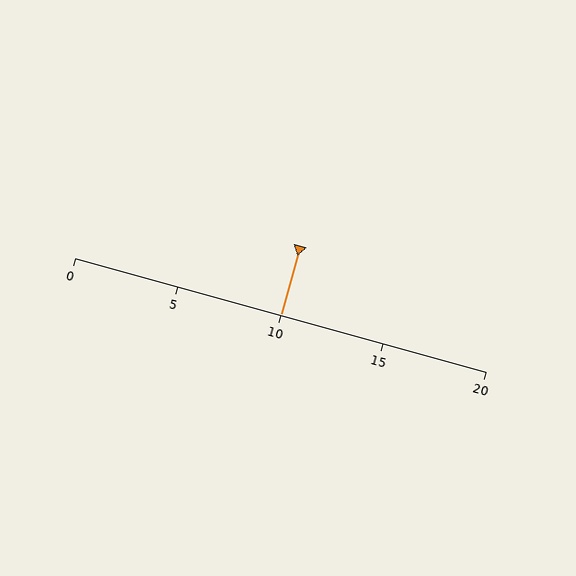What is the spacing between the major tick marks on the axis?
The major ticks are spaced 5 apart.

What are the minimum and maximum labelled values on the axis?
The axis runs from 0 to 20.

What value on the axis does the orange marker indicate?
The marker indicates approximately 10.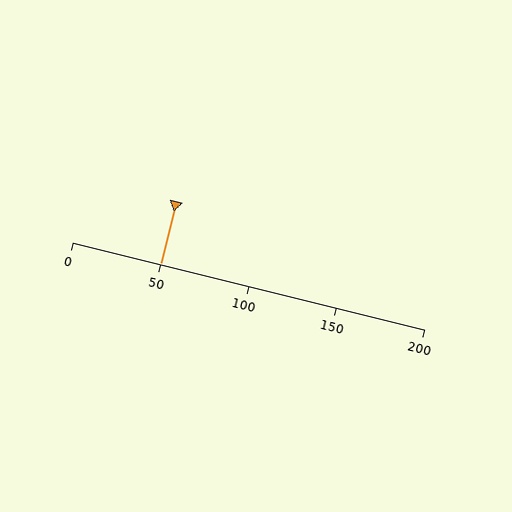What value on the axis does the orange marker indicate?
The marker indicates approximately 50.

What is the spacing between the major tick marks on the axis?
The major ticks are spaced 50 apart.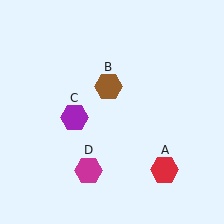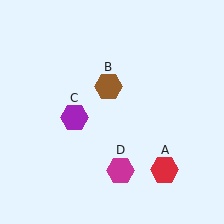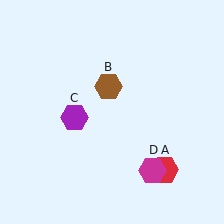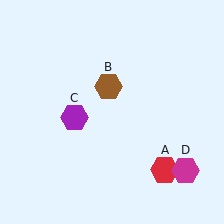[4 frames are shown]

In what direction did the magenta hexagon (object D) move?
The magenta hexagon (object D) moved right.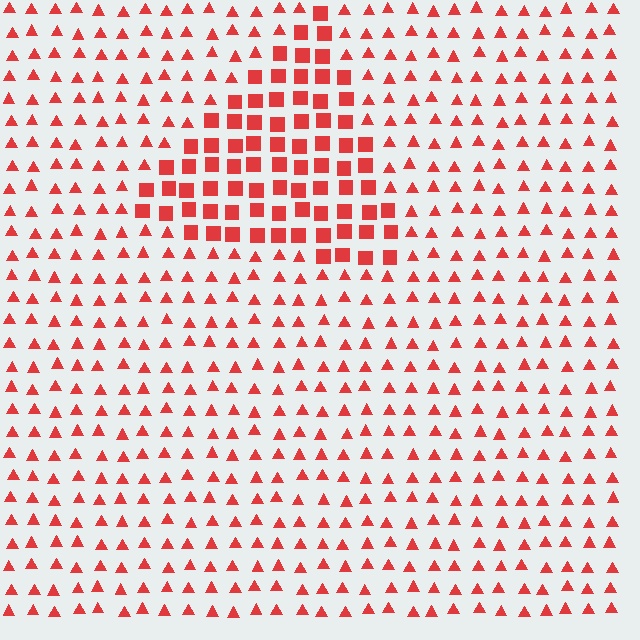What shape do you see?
I see a triangle.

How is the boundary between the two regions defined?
The boundary is defined by a change in element shape: squares inside vs. triangles outside. All elements share the same color and spacing.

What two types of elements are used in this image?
The image uses squares inside the triangle region and triangles outside it.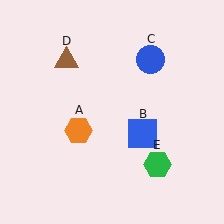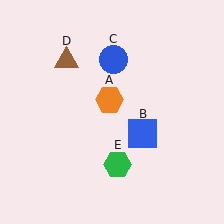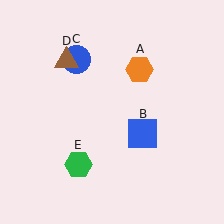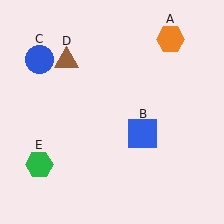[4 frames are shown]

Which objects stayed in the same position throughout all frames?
Blue square (object B) and brown triangle (object D) remained stationary.